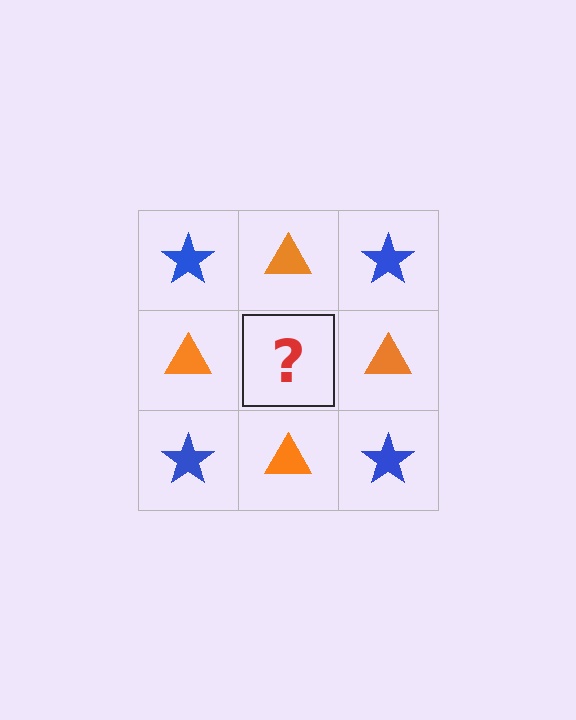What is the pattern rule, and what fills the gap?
The rule is that it alternates blue star and orange triangle in a checkerboard pattern. The gap should be filled with a blue star.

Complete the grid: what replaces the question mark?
The question mark should be replaced with a blue star.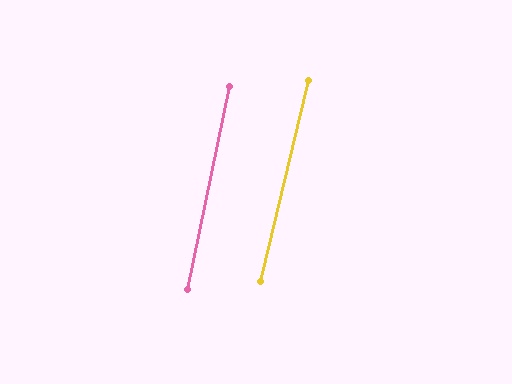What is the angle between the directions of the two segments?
Approximately 2 degrees.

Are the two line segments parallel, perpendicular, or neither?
Parallel — their directions differ by only 1.9°.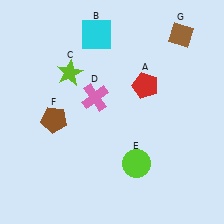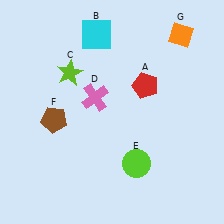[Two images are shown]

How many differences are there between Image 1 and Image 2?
There is 1 difference between the two images.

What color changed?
The diamond (G) changed from brown in Image 1 to orange in Image 2.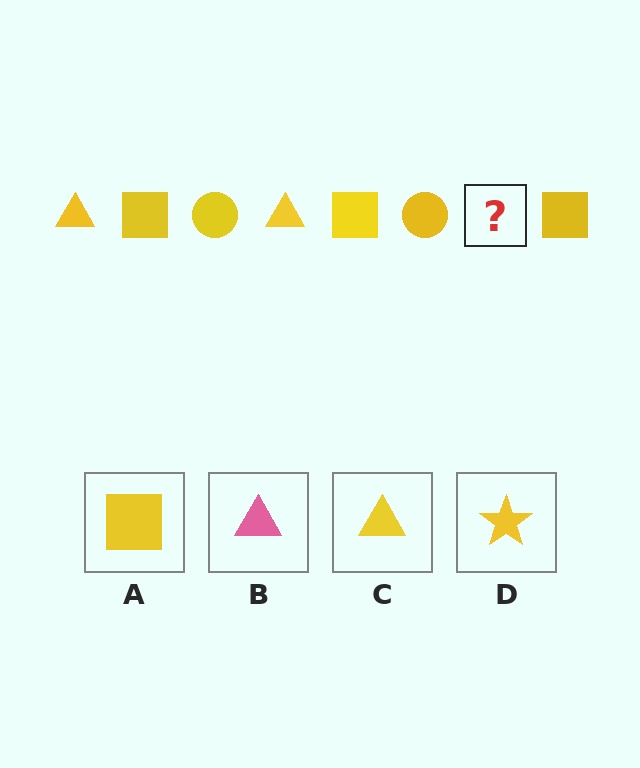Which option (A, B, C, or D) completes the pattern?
C.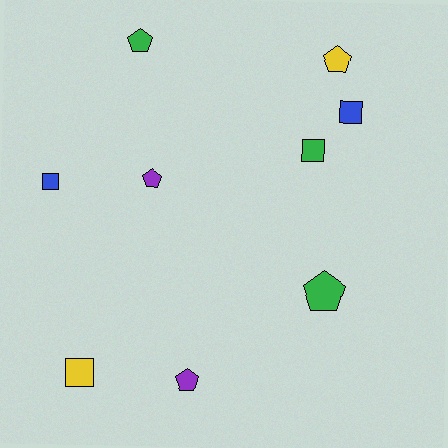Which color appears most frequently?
Green, with 3 objects.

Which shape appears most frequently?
Pentagon, with 5 objects.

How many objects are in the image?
There are 9 objects.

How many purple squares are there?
There are no purple squares.